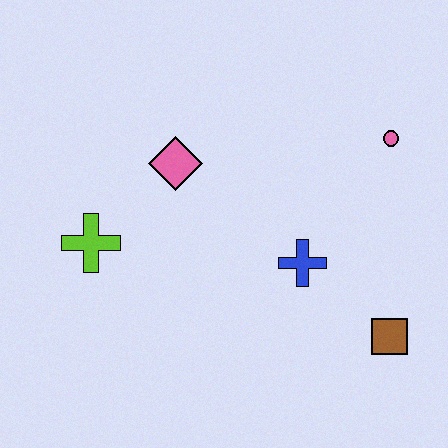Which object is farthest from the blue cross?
The lime cross is farthest from the blue cross.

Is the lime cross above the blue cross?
Yes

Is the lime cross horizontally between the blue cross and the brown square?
No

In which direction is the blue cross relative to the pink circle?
The blue cross is below the pink circle.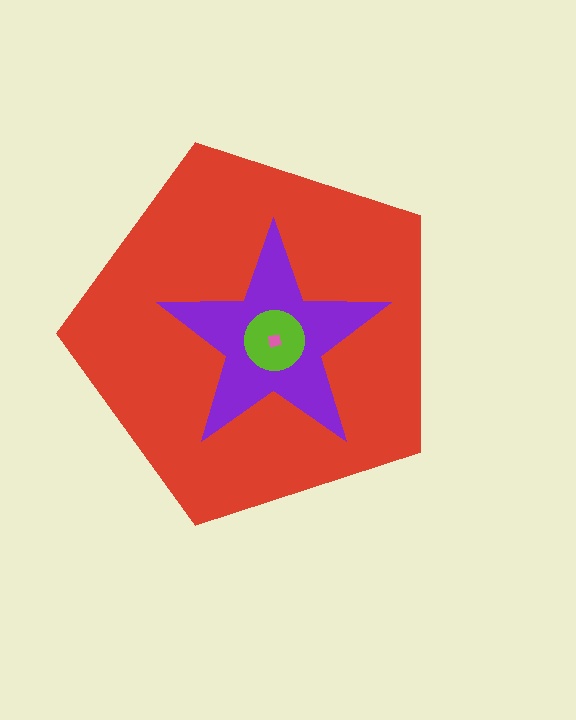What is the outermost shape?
The red pentagon.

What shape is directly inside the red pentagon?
The purple star.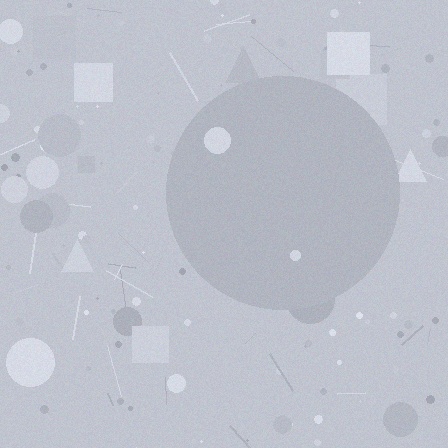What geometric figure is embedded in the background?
A circle is embedded in the background.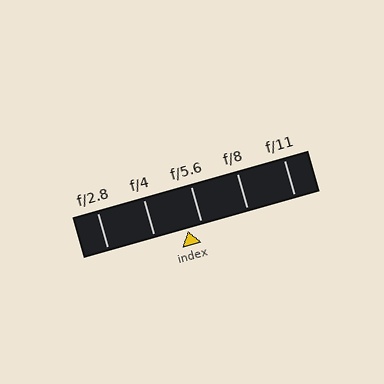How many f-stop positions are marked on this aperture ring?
There are 5 f-stop positions marked.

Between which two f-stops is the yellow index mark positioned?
The index mark is between f/4 and f/5.6.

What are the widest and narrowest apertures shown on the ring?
The widest aperture shown is f/2.8 and the narrowest is f/11.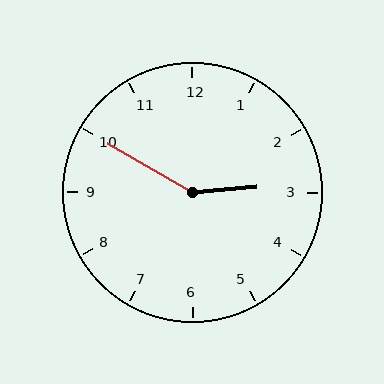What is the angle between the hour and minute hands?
Approximately 145 degrees.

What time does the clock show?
2:50.